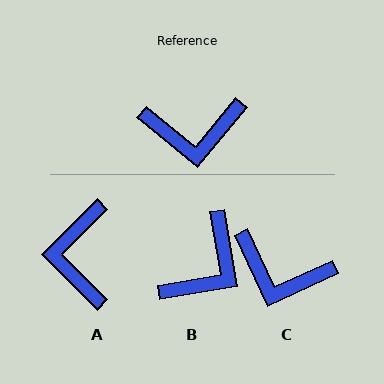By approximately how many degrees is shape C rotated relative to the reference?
Approximately 26 degrees clockwise.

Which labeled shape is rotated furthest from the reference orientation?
A, about 96 degrees away.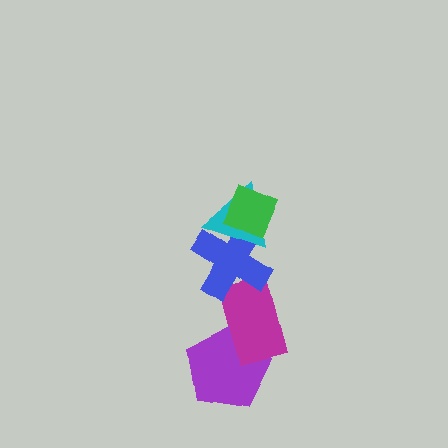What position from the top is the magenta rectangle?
The magenta rectangle is 4th from the top.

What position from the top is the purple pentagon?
The purple pentagon is 5th from the top.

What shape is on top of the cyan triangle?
The green diamond is on top of the cyan triangle.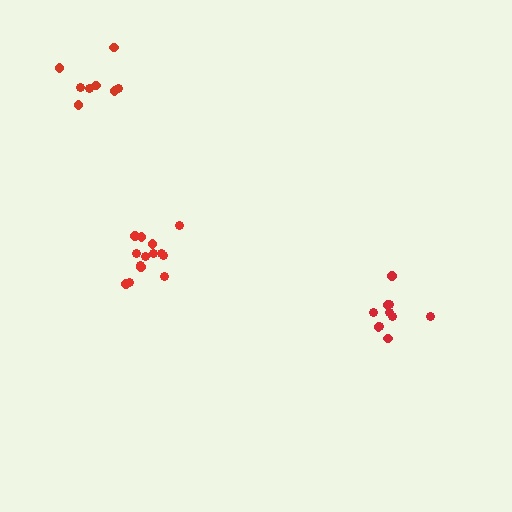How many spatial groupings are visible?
There are 3 spatial groupings.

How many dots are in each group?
Group 1: 14 dots, Group 2: 10 dots, Group 3: 8 dots (32 total).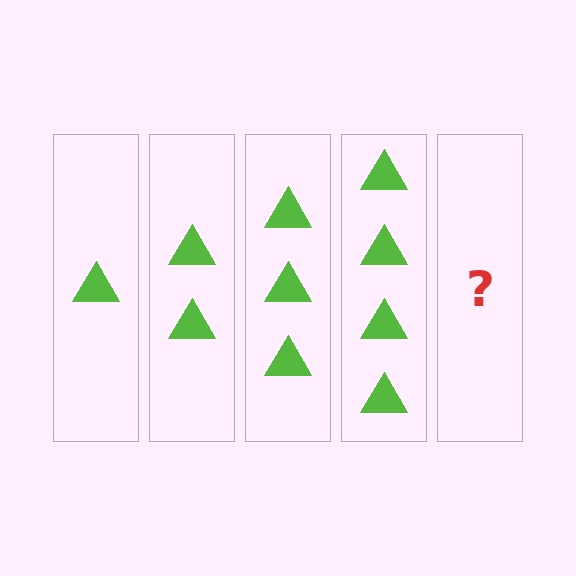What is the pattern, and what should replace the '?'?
The pattern is that each step adds one more triangle. The '?' should be 5 triangles.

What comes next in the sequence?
The next element should be 5 triangles.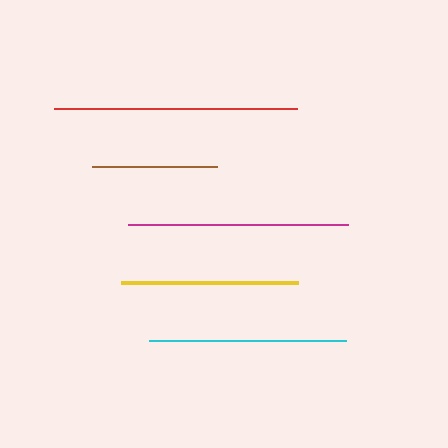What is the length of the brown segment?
The brown segment is approximately 124 pixels long.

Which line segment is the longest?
The red line is the longest at approximately 243 pixels.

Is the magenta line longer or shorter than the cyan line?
The magenta line is longer than the cyan line.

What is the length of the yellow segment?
The yellow segment is approximately 177 pixels long.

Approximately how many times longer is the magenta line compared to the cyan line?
The magenta line is approximately 1.1 times the length of the cyan line.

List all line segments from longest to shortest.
From longest to shortest: red, magenta, cyan, yellow, brown.